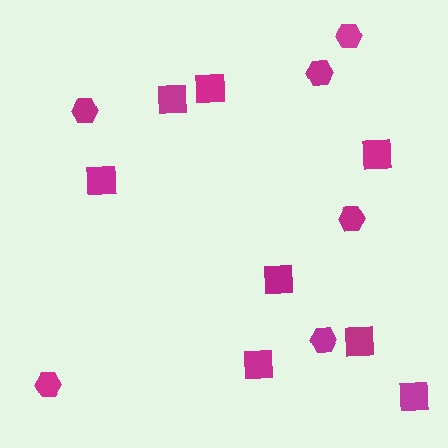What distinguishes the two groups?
There are 2 groups: one group of squares (8) and one group of hexagons (6).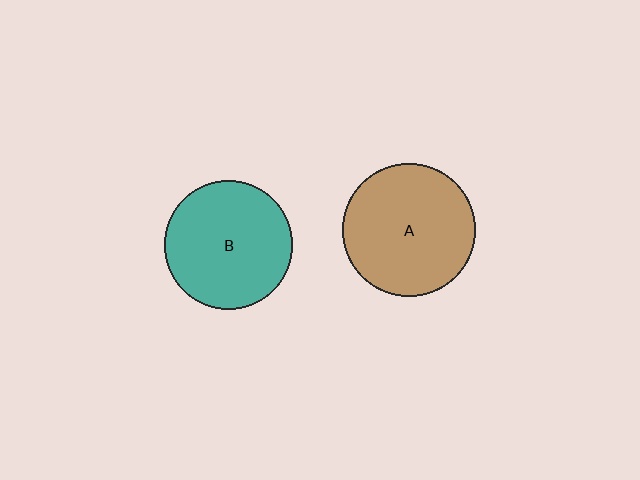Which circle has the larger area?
Circle A (brown).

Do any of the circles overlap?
No, none of the circles overlap.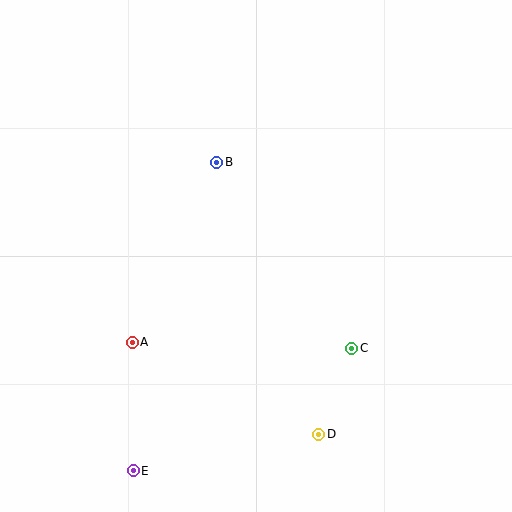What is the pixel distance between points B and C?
The distance between B and C is 230 pixels.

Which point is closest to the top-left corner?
Point B is closest to the top-left corner.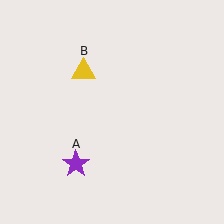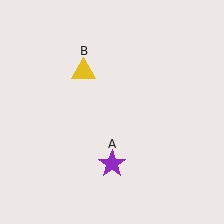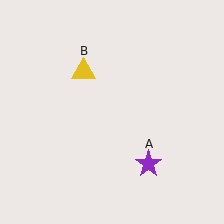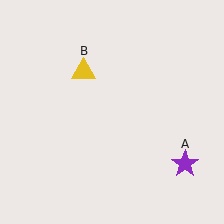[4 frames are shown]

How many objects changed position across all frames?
1 object changed position: purple star (object A).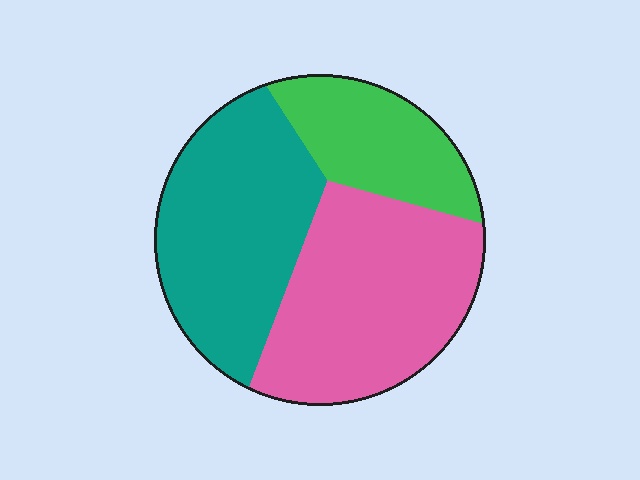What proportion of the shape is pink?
Pink takes up about two fifths (2/5) of the shape.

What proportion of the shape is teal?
Teal covers around 40% of the shape.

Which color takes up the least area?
Green, at roughly 20%.